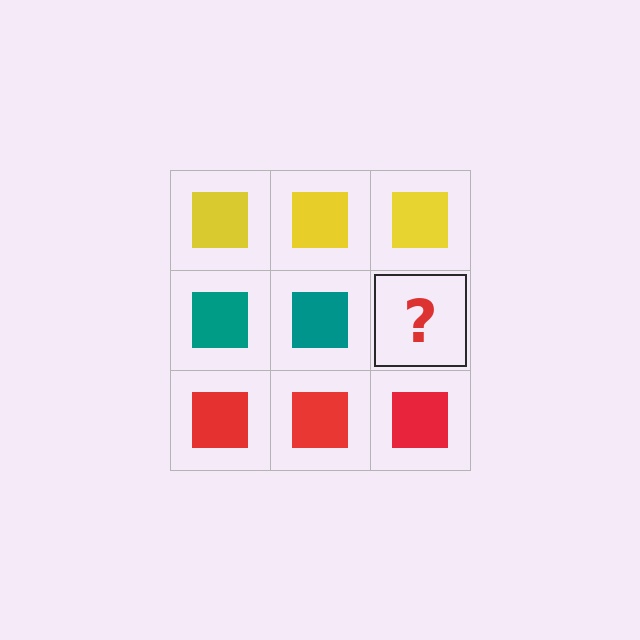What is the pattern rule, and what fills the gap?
The rule is that each row has a consistent color. The gap should be filled with a teal square.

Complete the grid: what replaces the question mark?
The question mark should be replaced with a teal square.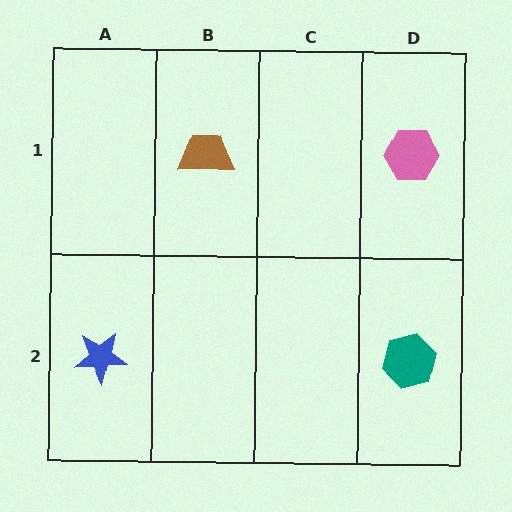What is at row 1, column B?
A brown trapezoid.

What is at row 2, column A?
A blue star.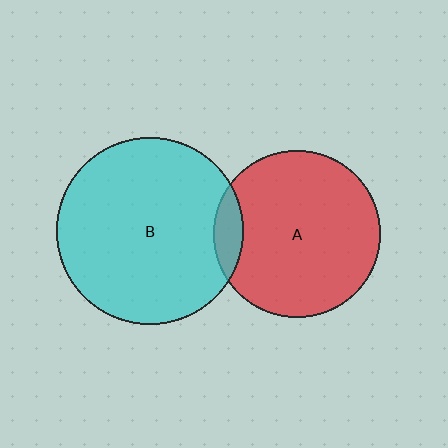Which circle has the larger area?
Circle B (cyan).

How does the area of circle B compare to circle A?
Approximately 1.3 times.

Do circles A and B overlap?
Yes.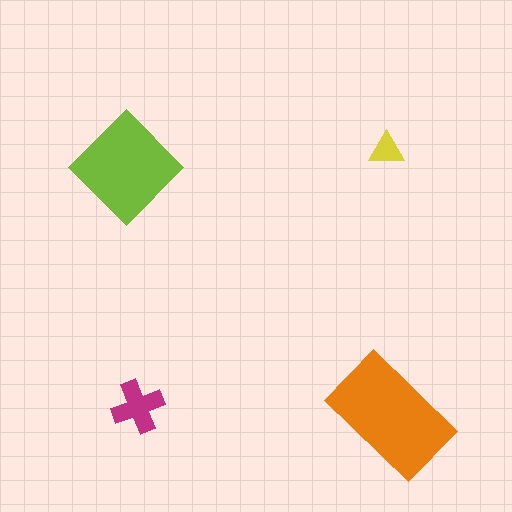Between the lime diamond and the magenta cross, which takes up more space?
The lime diamond.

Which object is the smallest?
The yellow triangle.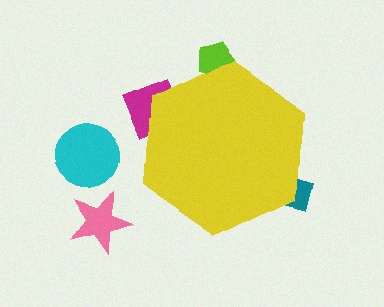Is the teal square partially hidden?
Yes, the teal square is partially hidden behind the yellow hexagon.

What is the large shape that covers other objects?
A yellow hexagon.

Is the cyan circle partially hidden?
No, the cyan circle is fully visible.